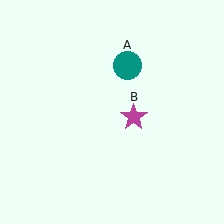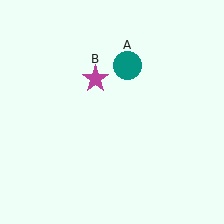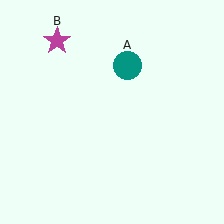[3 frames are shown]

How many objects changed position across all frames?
1 object changed position: magenta star (object B).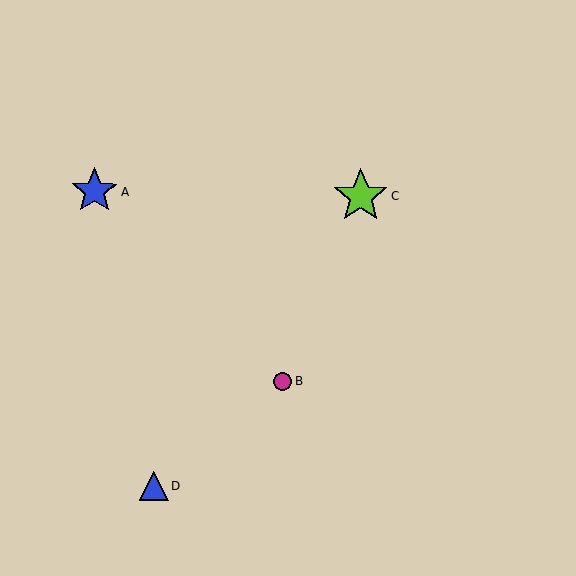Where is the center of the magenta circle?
The center of the magenta circle is at (282, 381).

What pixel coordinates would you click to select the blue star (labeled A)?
Click at (95, 191) to select the blue star A.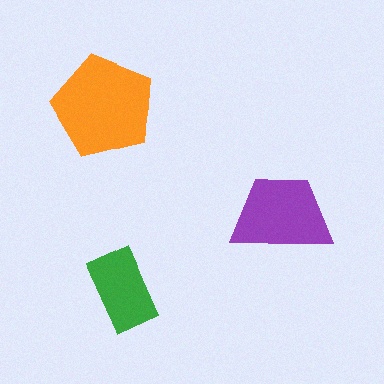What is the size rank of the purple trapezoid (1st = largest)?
2nd.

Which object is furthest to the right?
The purple trapezoid is rightmost.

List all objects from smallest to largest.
The green rectangle, the purple trapezoid, the orange pentagon.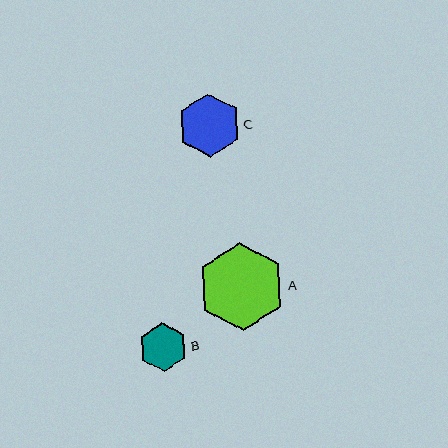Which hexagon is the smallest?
Hexagon B is the smallest with a size of approximately 48 pixels.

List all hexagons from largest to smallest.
From largest to smallest: A, C, B.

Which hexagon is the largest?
Hexagon A is the largest with a size of approximately 87 pixels.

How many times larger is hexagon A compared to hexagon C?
Hexagon A is approximately 1.4 times the size of hexagon C.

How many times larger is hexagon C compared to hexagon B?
Hexagon C is approximately 1.3 times the size of hexagon B.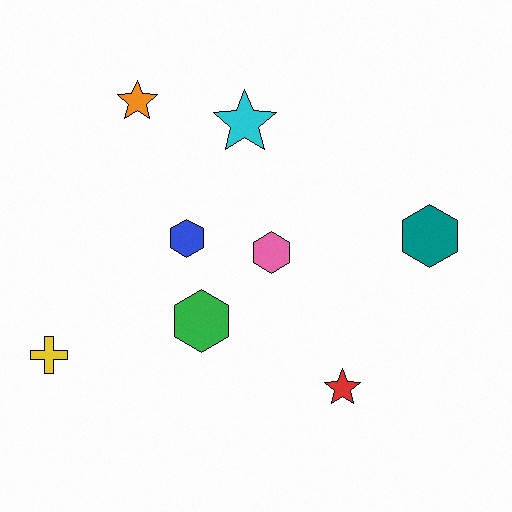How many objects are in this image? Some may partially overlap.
There are 8 objects.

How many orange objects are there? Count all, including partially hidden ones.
There is 1 orange object.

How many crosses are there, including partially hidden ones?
There is 1 cross.